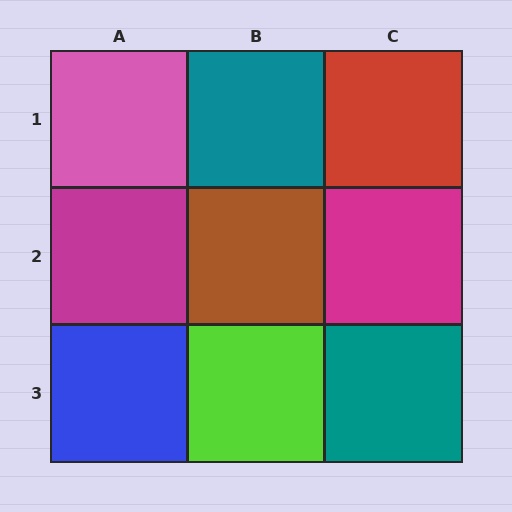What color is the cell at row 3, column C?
Teal.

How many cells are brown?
1 cell is brown.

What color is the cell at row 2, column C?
Magenta.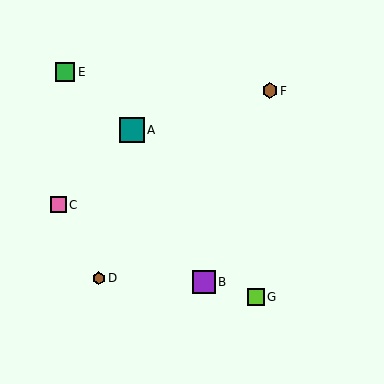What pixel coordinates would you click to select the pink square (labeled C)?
Click at (58, 205) to select the pink square C.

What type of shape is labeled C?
Shape C is a pink square.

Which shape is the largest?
The teal square (labeled A) is the largest.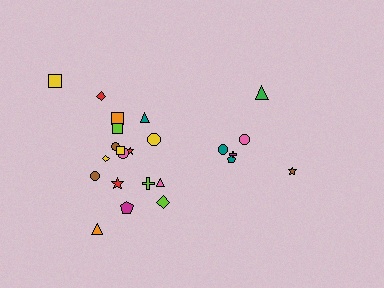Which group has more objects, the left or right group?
The left group.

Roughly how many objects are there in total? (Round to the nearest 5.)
Roughly 25 objects in total.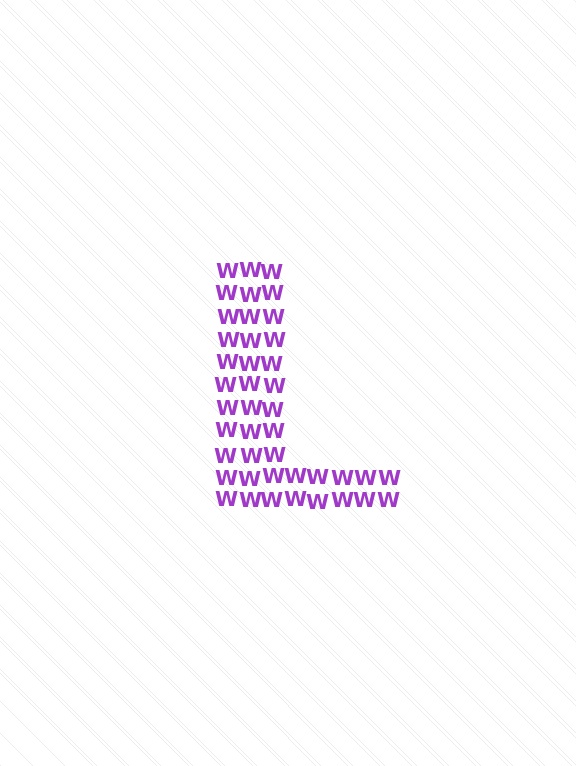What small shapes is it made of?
It is made of small letter W's.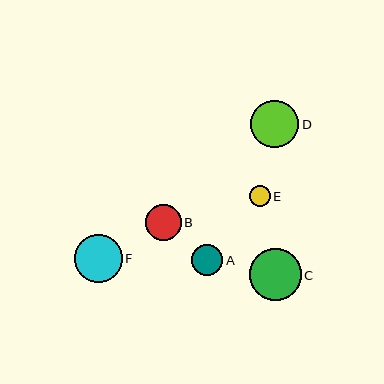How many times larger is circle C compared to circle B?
Circle C is approximately 1.5 times the size of circle B.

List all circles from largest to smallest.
From largest to smallest: C, D, F, B, A, E.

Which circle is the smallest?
Circle E is the smallest with a size of approximately 21 pixels.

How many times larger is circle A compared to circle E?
Circle A is approximately 1.5 times the size of circle E.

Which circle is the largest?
Circle C is the largest with a size of approximately 52 pixels.